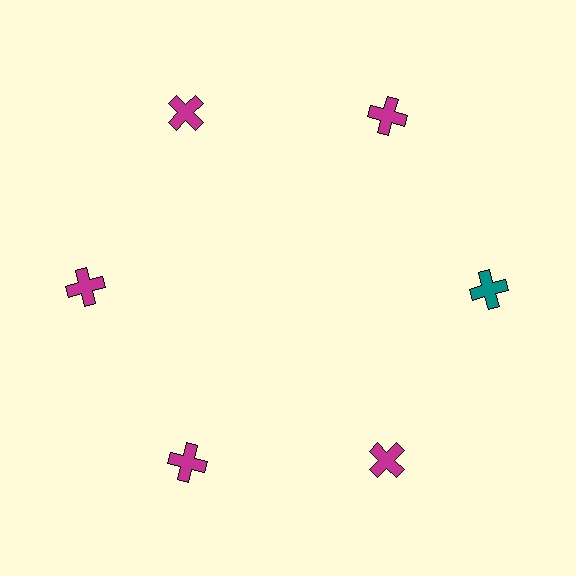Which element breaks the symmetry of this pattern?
The teal cross at roughly the 3 o'clock position breaks the symmetry. All other shapes are magenta crosses.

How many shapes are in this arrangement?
There are 6 shapes arranged in a ring pattern.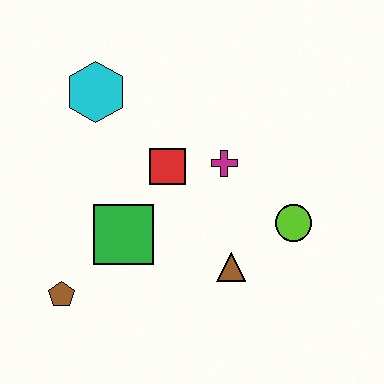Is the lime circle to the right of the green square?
Yes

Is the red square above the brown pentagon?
Yes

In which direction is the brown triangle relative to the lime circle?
The brown triangle is to the left of the lime circle.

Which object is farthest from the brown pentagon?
The lime circle is farthest from the brown pentagon.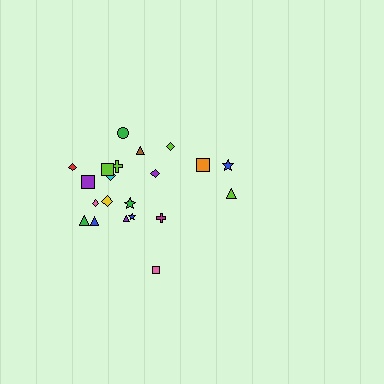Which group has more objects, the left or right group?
The left group.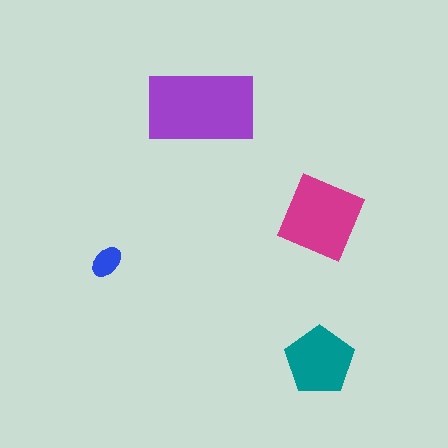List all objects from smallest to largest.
The blue ellipse, the teal pentagon, the magenta square, the purple rectangle.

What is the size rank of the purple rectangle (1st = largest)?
1st.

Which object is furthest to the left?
The blue ellipse is leftmost.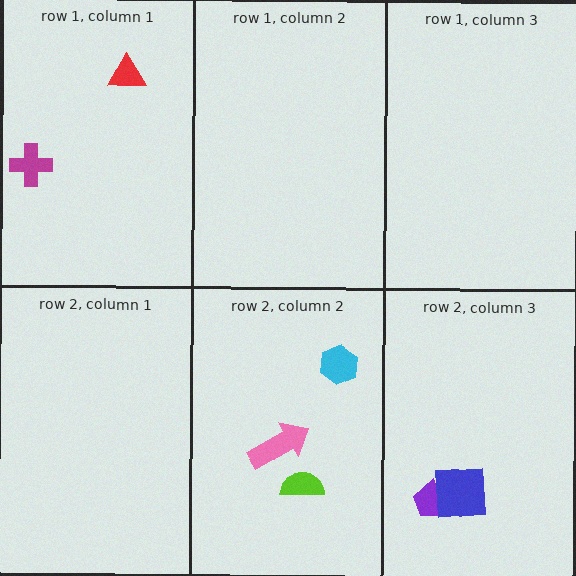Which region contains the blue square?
The row 2, column 3 region.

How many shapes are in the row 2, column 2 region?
3.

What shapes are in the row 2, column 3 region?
The purple trapezoid, the blue square.